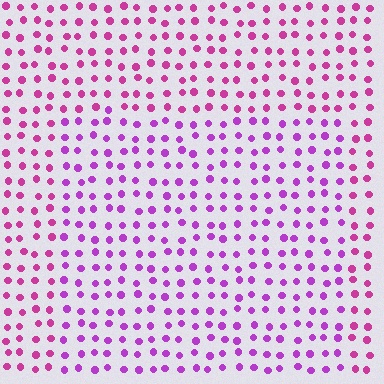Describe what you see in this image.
The image is filled with small magenta elements in a uniform arrangement. A rectangle-shaped region is visible where the elements are tinted to a slightly different hue, forming a subtle color boundary.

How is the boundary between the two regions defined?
The boundary is defined purely by a slight shift in hue (about 27 degrees). Spacing, size, and orientation are identical on both sides.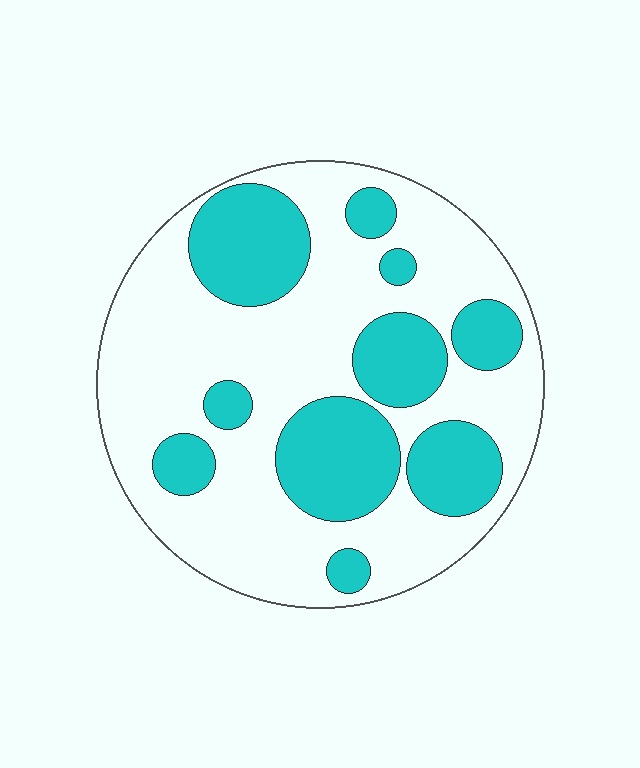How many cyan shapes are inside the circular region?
10.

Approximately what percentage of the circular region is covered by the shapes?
Approximately 35%.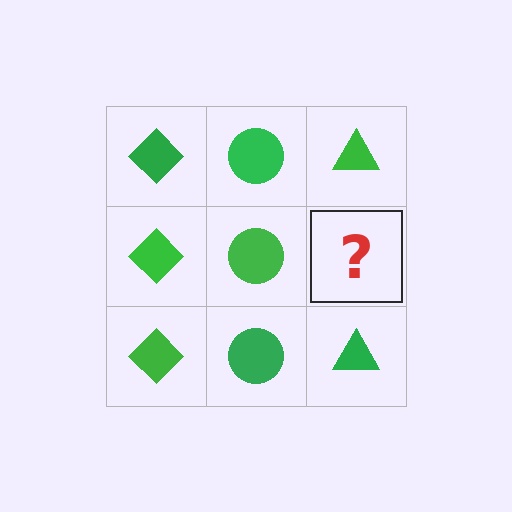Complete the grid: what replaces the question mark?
The question mark should be replaced with a green triangle.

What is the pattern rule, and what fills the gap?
The rule is that each column has a consistent shape. The gap should be filled with a green triangle.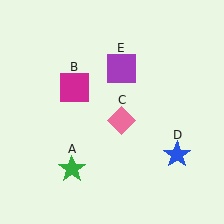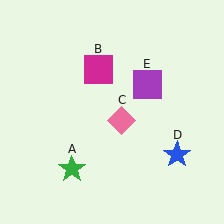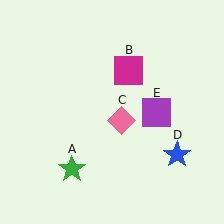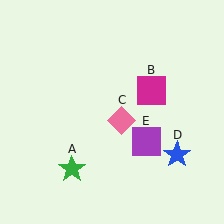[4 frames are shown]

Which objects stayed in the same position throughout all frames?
Green star (object A) and pink diamond (object C) and blue star (object D) remained stationary.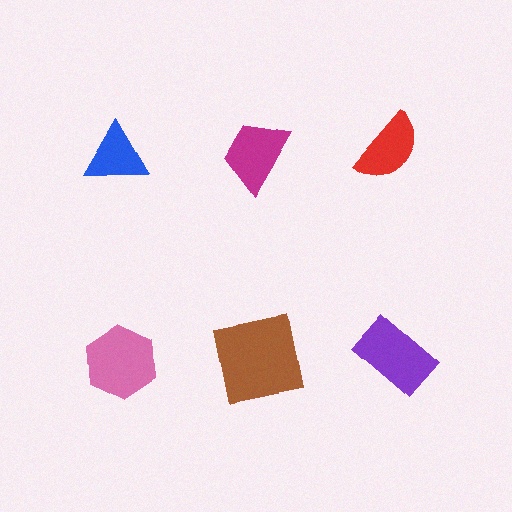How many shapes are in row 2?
3 shapes.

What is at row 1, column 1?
A blue triangle.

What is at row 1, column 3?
A red semicircle.